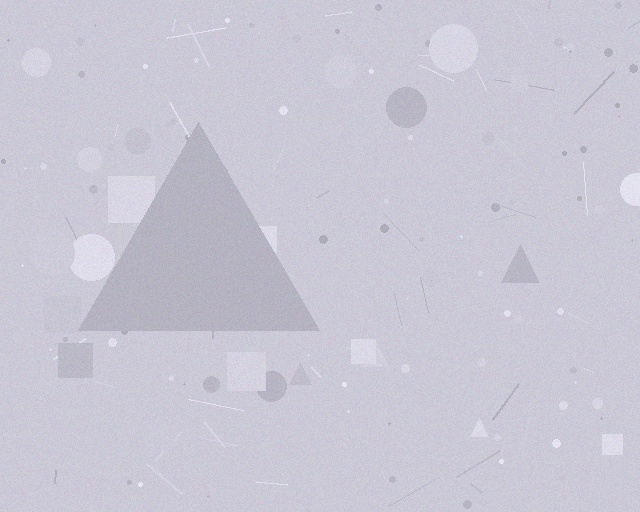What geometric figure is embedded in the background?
A triangle is embedded in the background.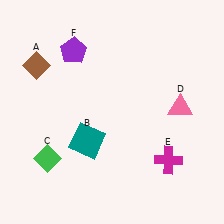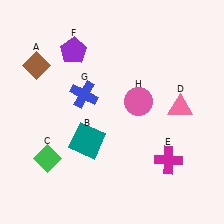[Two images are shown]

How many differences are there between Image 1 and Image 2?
There are 2 differences between the two images.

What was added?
A blue cross (G), a pink circle (H) were added in Image 2.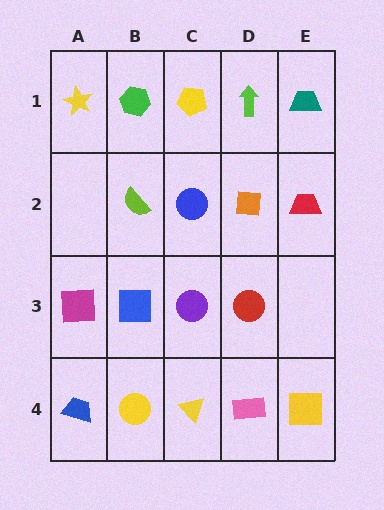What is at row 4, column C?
A yellow triangle.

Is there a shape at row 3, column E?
No, that cell is empty.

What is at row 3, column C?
A purple circle.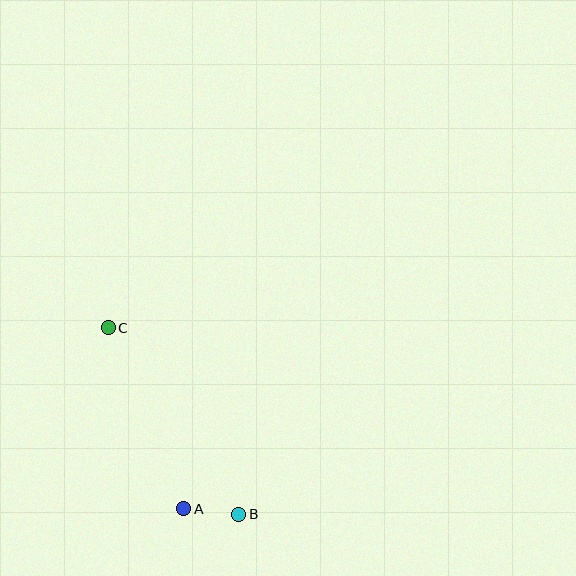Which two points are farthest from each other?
Points B and C are farthest from each other.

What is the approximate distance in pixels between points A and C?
The distance between A and C is approximately 196 pixels.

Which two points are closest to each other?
Points A and B are closest to each other.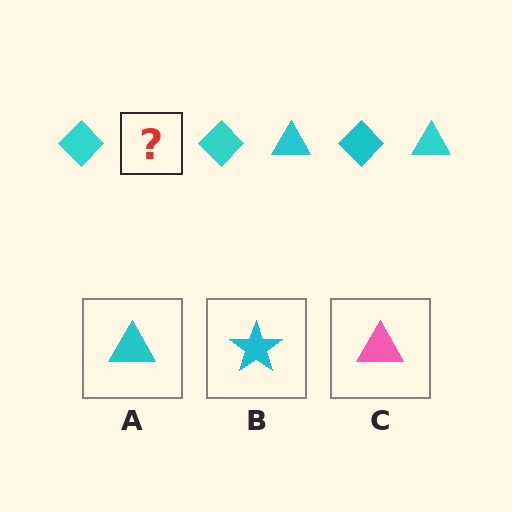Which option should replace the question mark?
Option A.